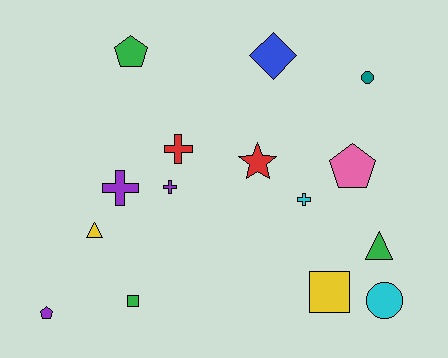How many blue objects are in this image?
There is 1 blue object.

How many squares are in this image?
There are 2 squares.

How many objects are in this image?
There are 15 objects.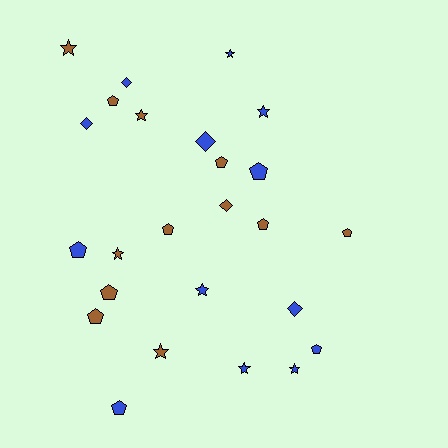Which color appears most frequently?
Blue, with 13 objects.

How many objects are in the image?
There are 25 objects.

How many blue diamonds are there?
There are 4 blue diamonds.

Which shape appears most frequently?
Pentagon, with 11 objects.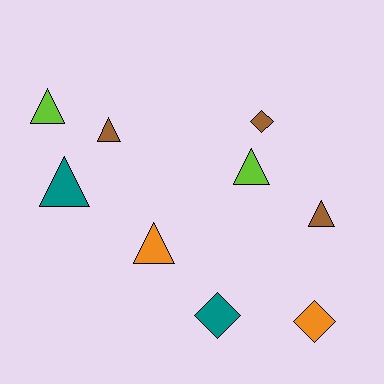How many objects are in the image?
There are 9 objects.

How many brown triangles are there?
There are 2 brown triangles.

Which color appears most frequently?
Brown, with 3 objects.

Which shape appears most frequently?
Triangle, with 6 objects.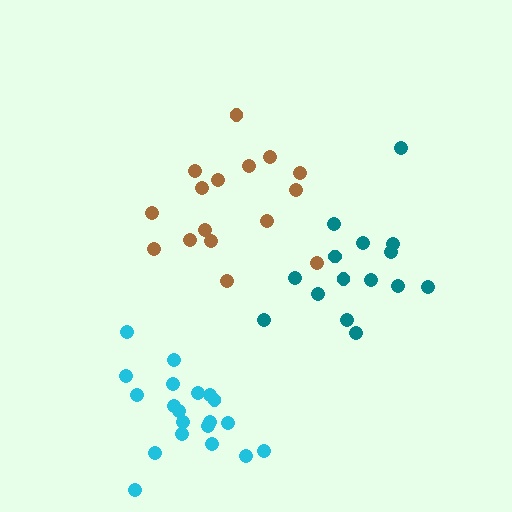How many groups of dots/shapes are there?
There are 3 groups.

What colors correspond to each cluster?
The clusters are colored: brown, cyan, teal.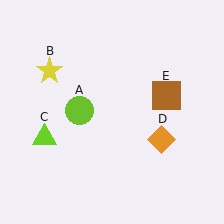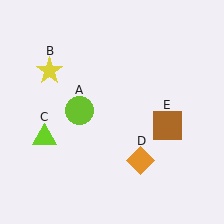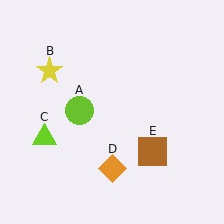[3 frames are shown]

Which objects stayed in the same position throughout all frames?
Lime circle (object A) and yellow star (object B) and lime triangle (object C) remained stationary.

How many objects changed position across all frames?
2 objects changed position: orange diamond (object D), brown square (object E).